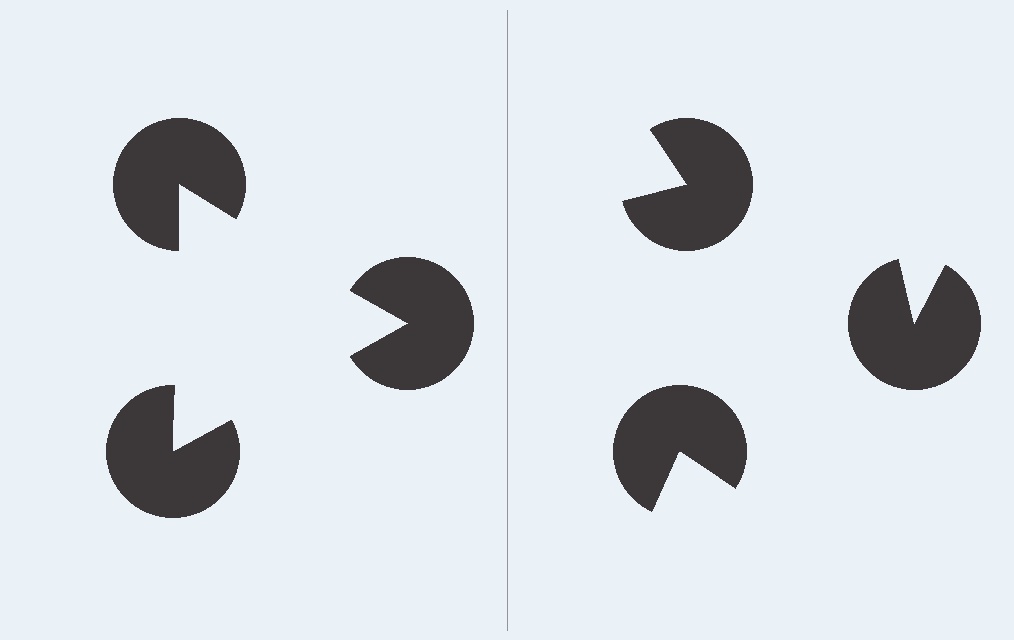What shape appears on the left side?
An illusory triangle.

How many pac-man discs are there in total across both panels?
6 — 3 on each side.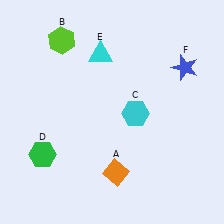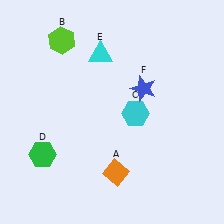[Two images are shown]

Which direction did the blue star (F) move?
The blue star (F) moved left.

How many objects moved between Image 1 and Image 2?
1 object moved between the two images.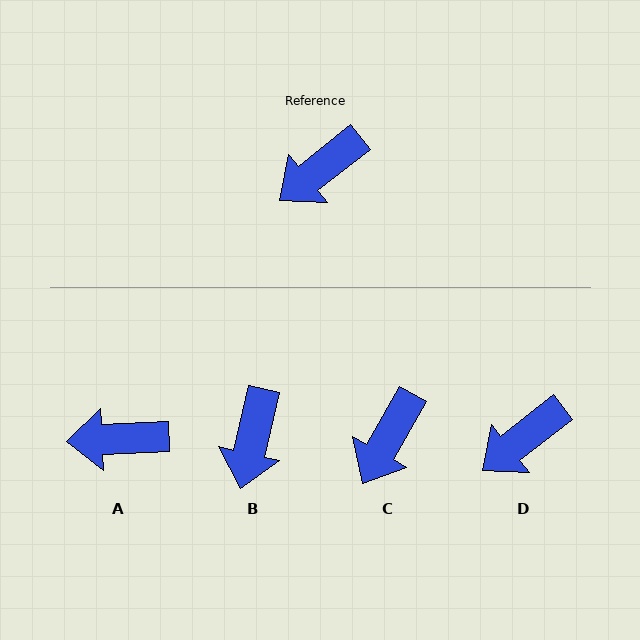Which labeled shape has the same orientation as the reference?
D.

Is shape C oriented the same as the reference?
No, it is off by about 22 degrees.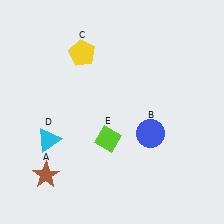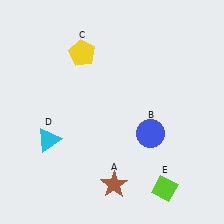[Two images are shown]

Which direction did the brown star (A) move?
The brown star (A) moved right.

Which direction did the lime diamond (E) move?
The lime diamond (E) moved right.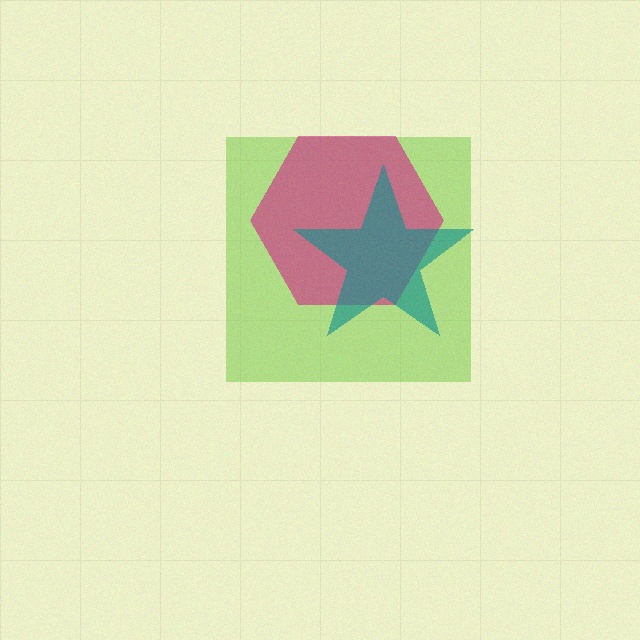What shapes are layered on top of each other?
The layered shapes are: a lime square, a magenta hexagon, a teal star.